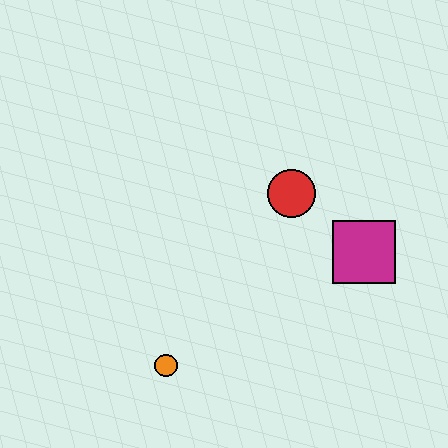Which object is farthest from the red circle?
The orange circle is farthest from the red circle.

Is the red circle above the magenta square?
Yes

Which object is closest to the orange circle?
The red circle is closest to the orange circle.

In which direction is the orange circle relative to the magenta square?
The orange circle is to the left of the magenta square.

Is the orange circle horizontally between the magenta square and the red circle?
No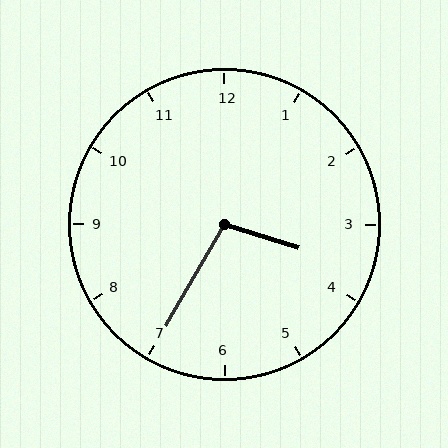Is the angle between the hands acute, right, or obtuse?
It is obtuse.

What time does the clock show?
3:35.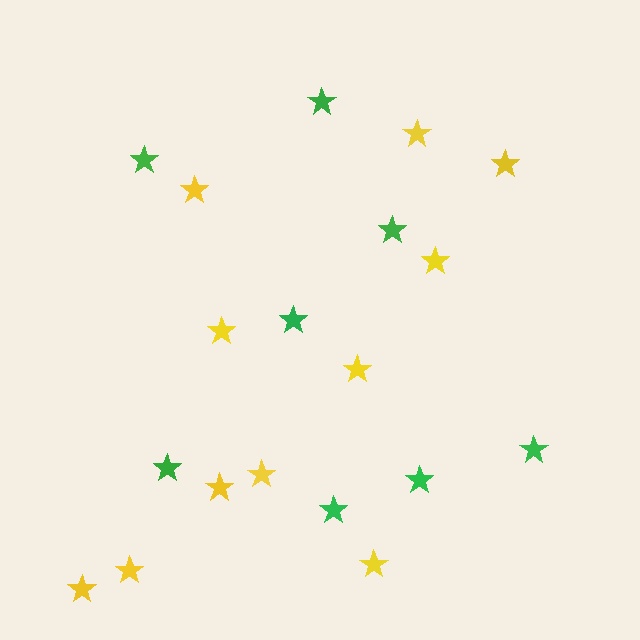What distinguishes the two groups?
There are 2 groups: one group of green stars (8) and one group of yellow stars (11).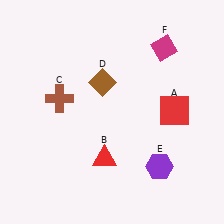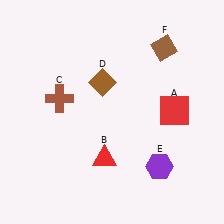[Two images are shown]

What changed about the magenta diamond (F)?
In Image 1, F is magenta. In Image 2, it changed to brown.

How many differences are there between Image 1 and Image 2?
There is 1 difference between the two images.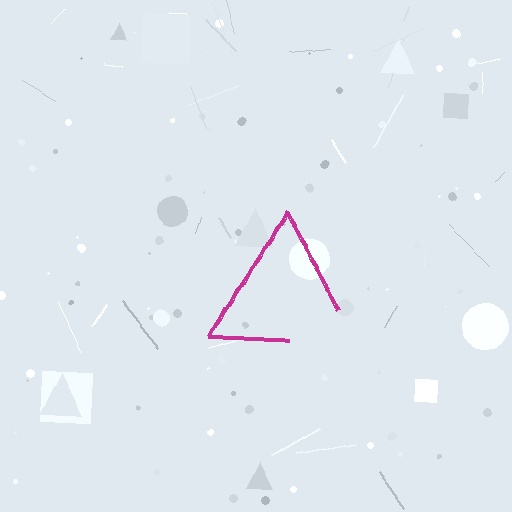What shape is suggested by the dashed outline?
The dashed outline suggests a triangle.